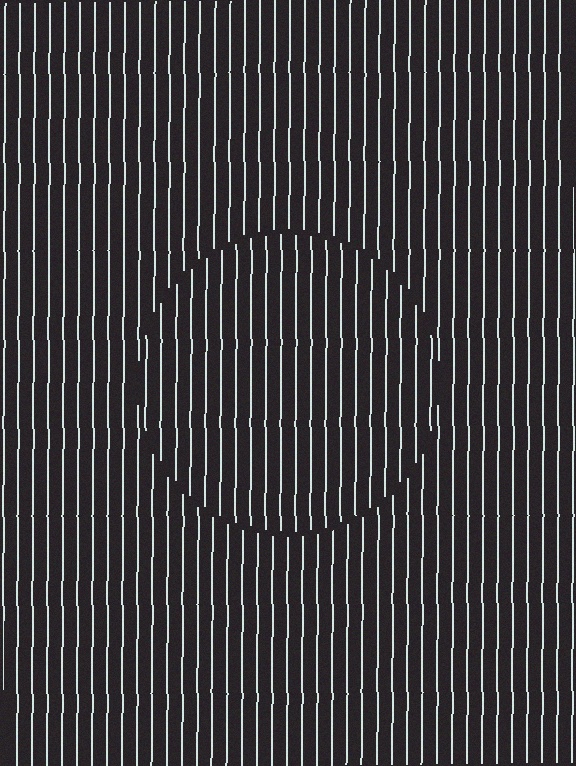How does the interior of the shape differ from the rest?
The interior of the shape contains the same grating, shifted by half a period — the contour is defined by the phase discontinuity where line-ends from the inner and outer gratings abut.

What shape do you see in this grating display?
An illusory circle. The interior of the shape contains the same grating, shifted by half a period — the contour is defined by the phase discontinuity where line-ends from the inner and outer gratings abut.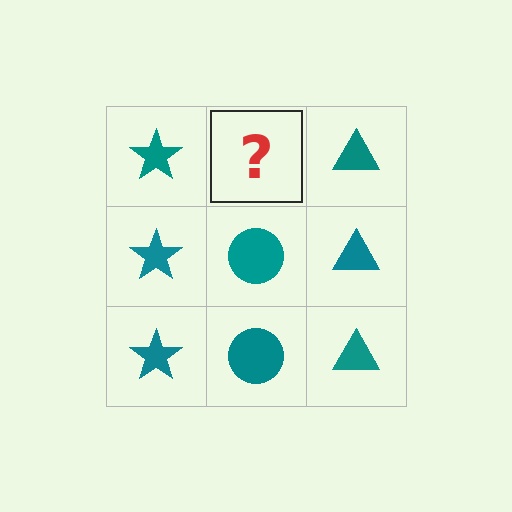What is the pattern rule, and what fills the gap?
The rule is that each column has a consistent shape. The gap should be filled with a teal circle.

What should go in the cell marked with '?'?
The missing cell should contain a teal circle.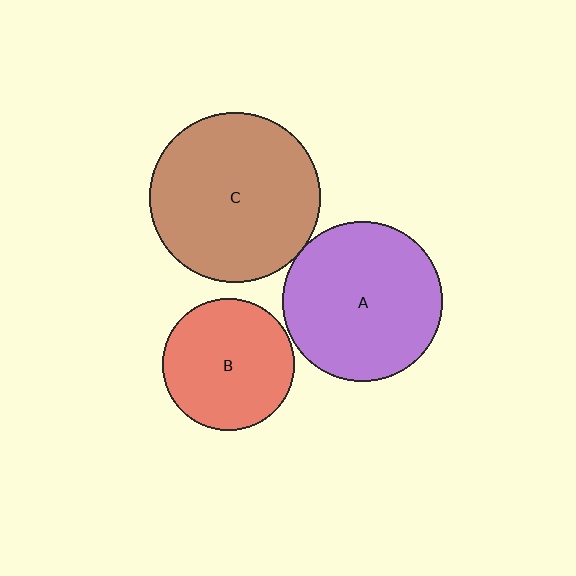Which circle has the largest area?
Circle C (brown).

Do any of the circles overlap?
No, none of the circles overlap.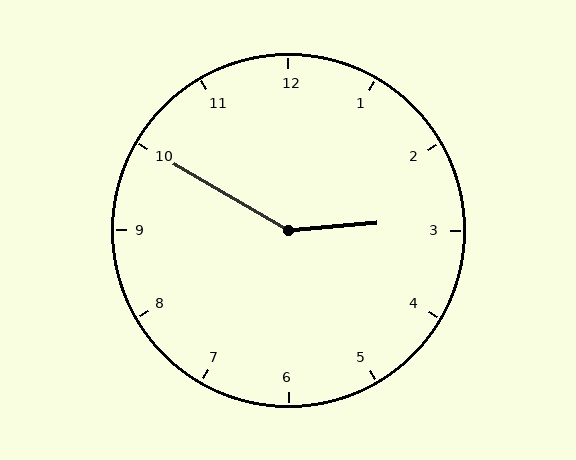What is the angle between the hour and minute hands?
Approximately 145 degrees.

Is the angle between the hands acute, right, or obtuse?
It is obtuse.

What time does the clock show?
2:50.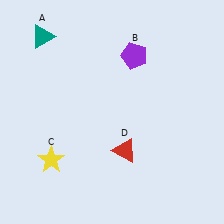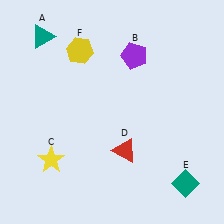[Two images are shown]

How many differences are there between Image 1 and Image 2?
There are 2 differences between the two images.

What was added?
A teal diamond (E), a yellow hexagon (F) were added in Image 2.